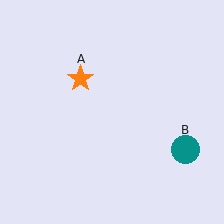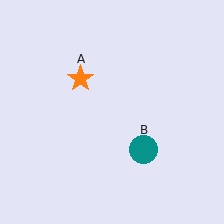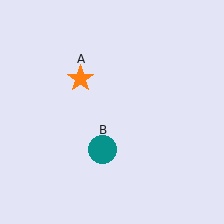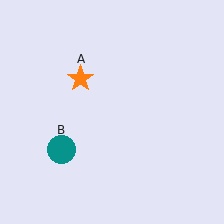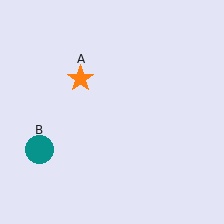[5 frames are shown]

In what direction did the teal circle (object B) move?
The teal circle (object B) moved left.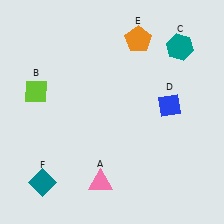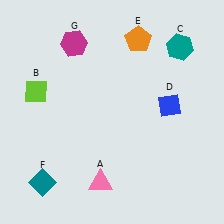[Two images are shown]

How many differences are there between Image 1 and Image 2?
There is 1 difference between the two images.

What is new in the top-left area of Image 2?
A magenta hexagon (G) was added in the top-left area of Image 2.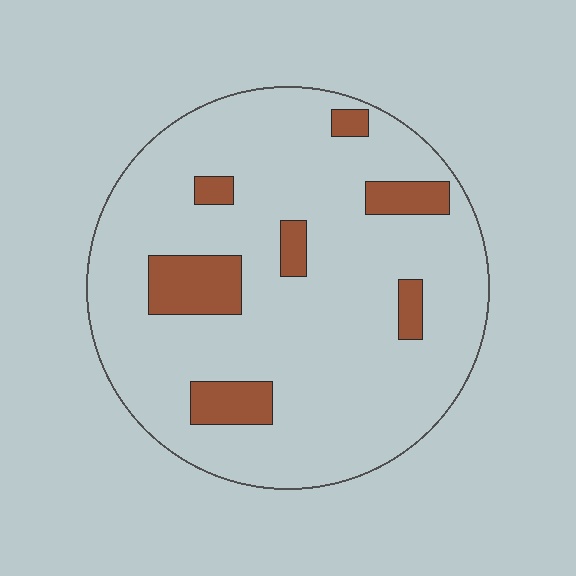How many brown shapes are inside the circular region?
7.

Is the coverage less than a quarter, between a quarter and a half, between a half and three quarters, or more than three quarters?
Less than a quarter.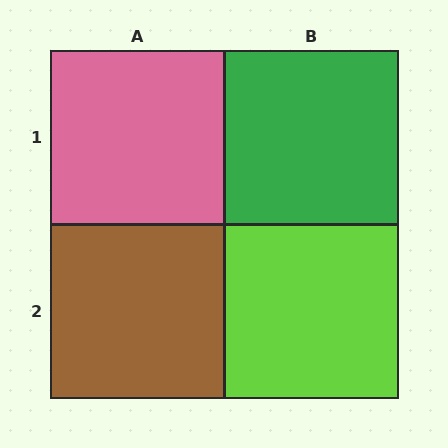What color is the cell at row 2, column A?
Brown.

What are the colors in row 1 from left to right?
Pink, green.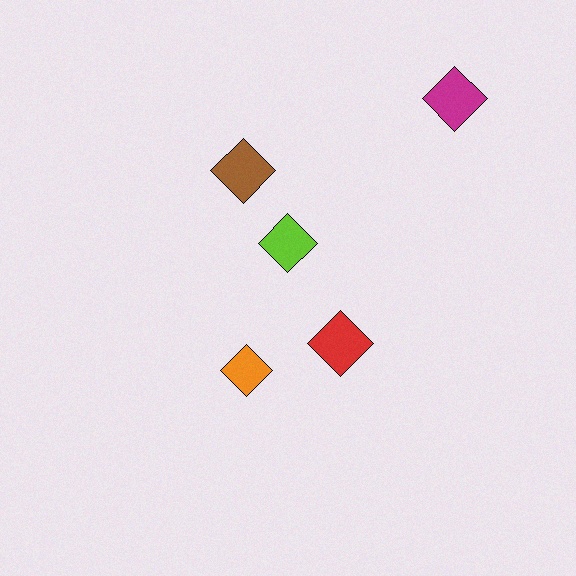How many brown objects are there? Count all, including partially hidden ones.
There is 1 brown object.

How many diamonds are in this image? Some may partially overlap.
There are 5 diamonds.